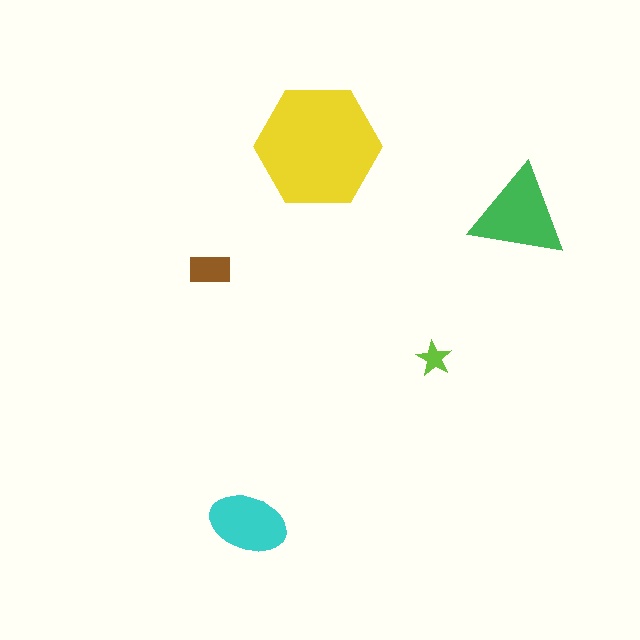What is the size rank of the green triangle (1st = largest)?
2nd.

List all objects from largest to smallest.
The yellow hexagon, the green triangle, the cyan ellipse, the brown rectangle, the lime star.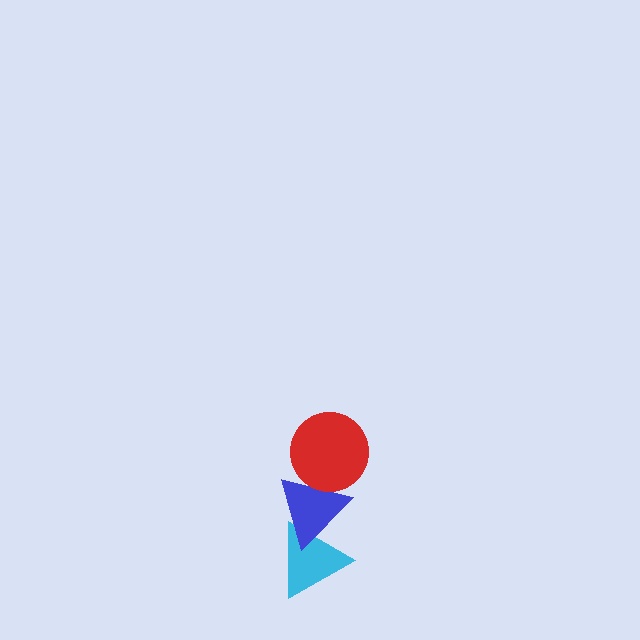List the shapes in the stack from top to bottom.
From top to bottom: the red circle, the blue triangle, the cyan triangle.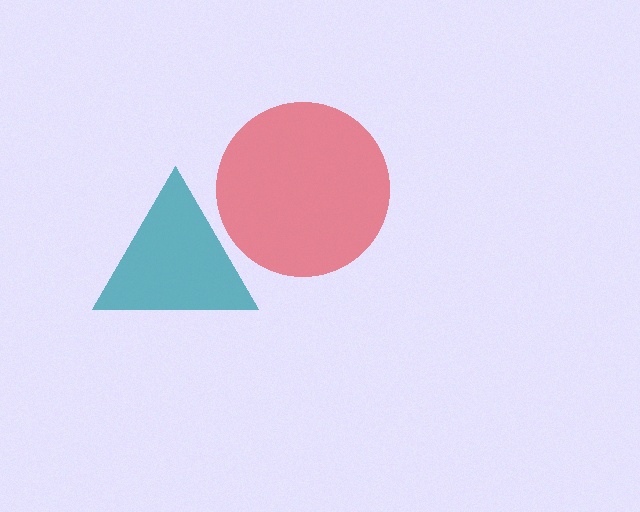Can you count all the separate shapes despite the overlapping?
Yes, there are 2 separate shapes.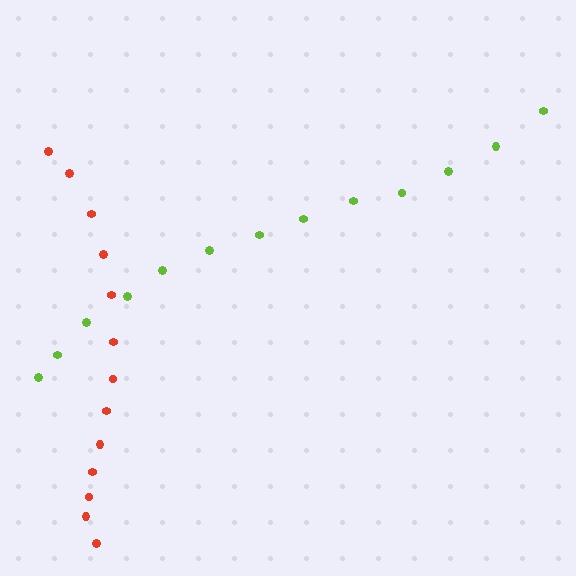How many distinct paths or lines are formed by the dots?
There are 2 distinct paths.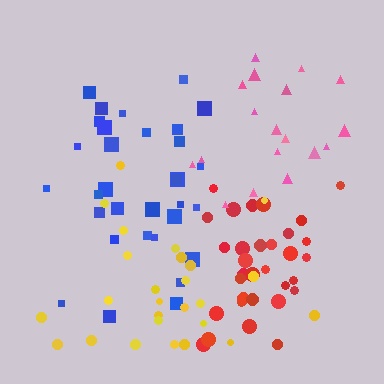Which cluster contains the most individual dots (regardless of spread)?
Red (32).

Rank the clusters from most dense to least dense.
red, yellow, blue, pink.